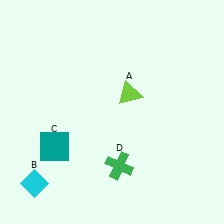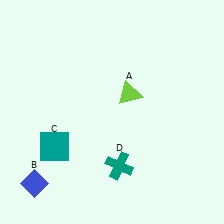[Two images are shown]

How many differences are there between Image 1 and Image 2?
There are 2 differences between the two images.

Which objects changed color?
B changed from cyan to blue. D changed from green to teal.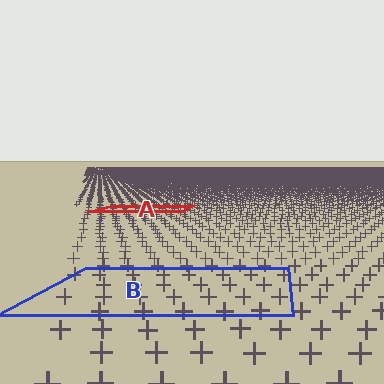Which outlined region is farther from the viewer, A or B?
Region A is farther from the viewer — the texture elements inside it appear smaller and more densely packed.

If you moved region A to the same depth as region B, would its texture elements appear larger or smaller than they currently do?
They would appear larger. At a closer depth, the same texture elements are projected at a bigger on-screen size.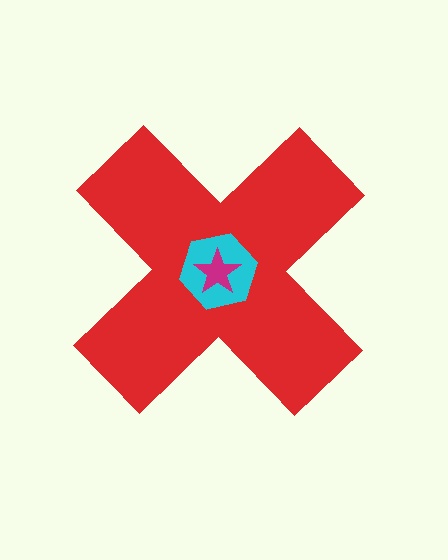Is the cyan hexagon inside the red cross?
Yes.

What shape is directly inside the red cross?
The cyan hexagon.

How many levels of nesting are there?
3.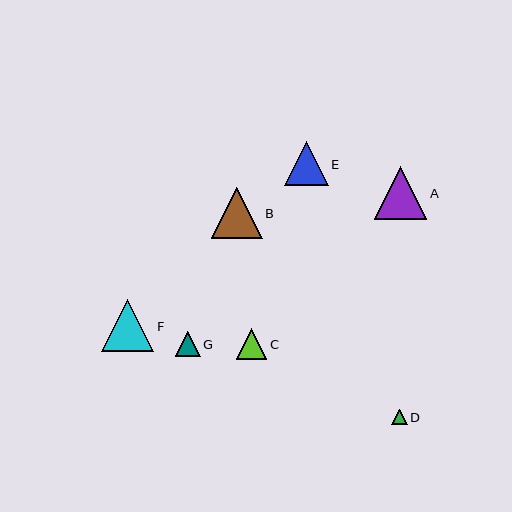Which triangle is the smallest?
Triangle D is the smallest with a size of approximately 15 pixels.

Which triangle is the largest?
Triangle A is the largest with a size of approximately 53 pixels.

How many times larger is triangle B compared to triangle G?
Triangle B is approximately 2.1 times the size of triangle G.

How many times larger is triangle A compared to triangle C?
Triangle A is approximately 1.7 times the size of triangle C.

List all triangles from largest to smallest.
From largest to smallest: A, F, B, E, C, G, D.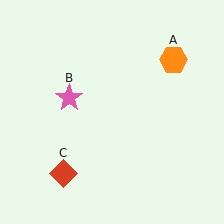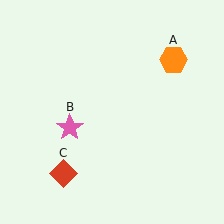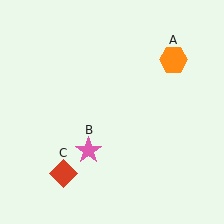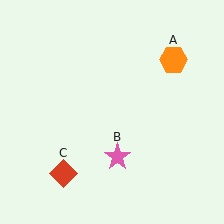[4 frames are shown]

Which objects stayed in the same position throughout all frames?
Orange hexagon (object A) and red diamond (object C) remained stationary.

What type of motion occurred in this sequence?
The pink star (object B) rotated counterclockwise around the center of the scene.